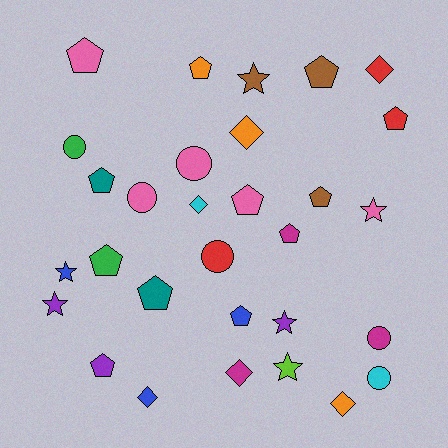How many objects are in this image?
There are 30 objects.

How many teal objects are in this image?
There are 2 teal objects.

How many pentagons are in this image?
There are 12 pentagons.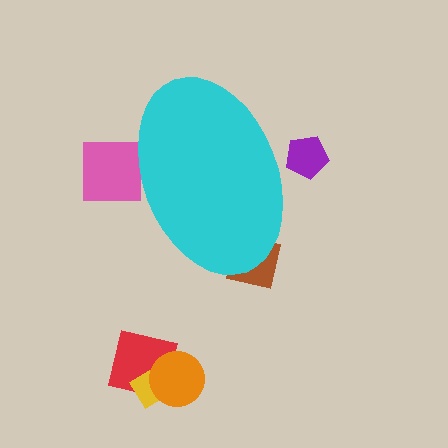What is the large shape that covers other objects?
A cyan ellipse.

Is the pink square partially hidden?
Yes, the pink square is partially hidden behind the cyan ellipse.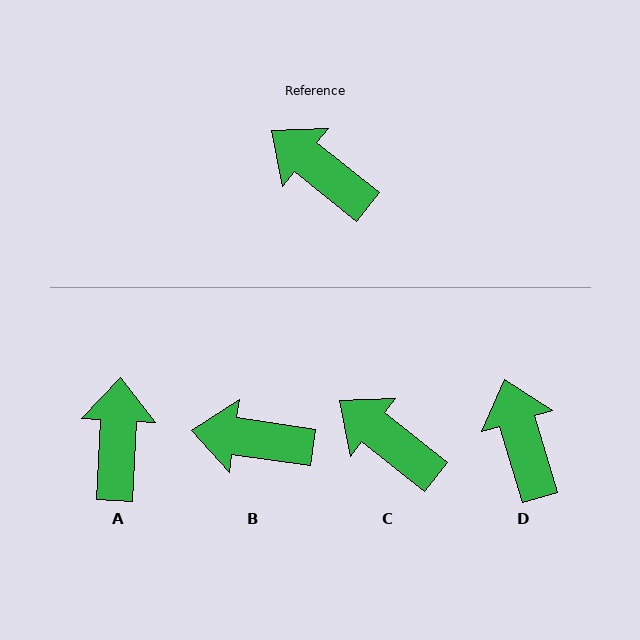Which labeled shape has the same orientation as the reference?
C.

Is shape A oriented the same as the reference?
No, it is off by about 55 degrees.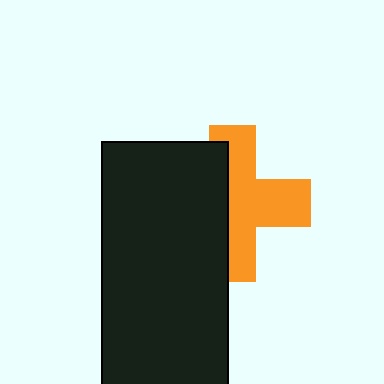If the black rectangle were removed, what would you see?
You would see the complete orange cross.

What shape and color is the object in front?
The object in front is a black rectangle.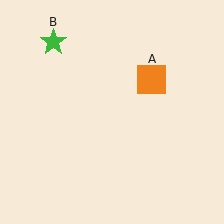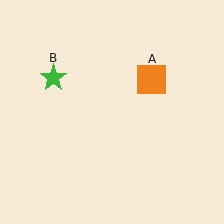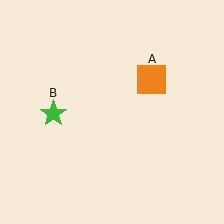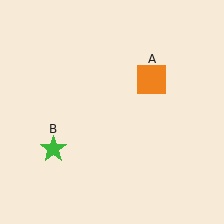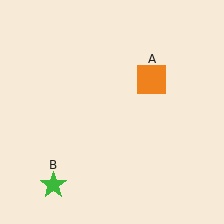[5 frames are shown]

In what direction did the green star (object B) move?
The green star (object B) moved down.